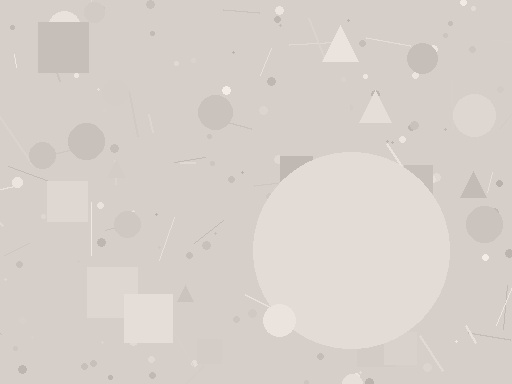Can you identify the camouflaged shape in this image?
The camouflaged shape is a circle.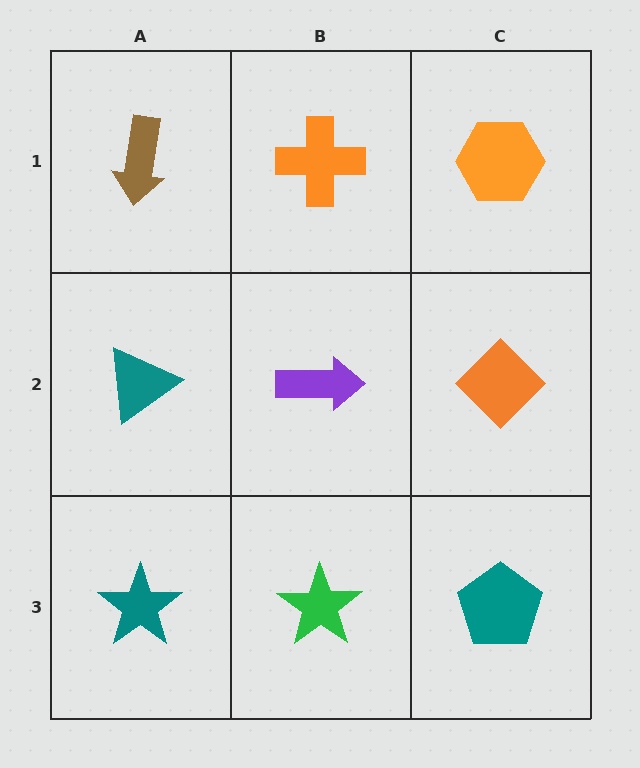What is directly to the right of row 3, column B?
A teal pentagon.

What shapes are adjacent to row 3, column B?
A purple arrow (row 2, column B), a teal star (row 3, column A), a teal pentagon (row 3, column C).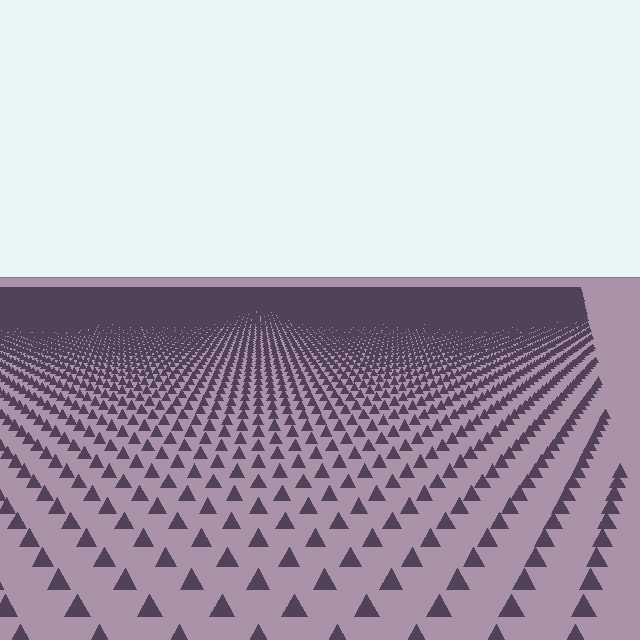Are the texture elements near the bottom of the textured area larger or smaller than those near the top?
Larger. Near the bottom, elements are closer to the viewer and appear at a bigger on-screen size.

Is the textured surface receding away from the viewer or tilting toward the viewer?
The surface is receding away from the viewer. Texture elements get smaller and denser toward the top.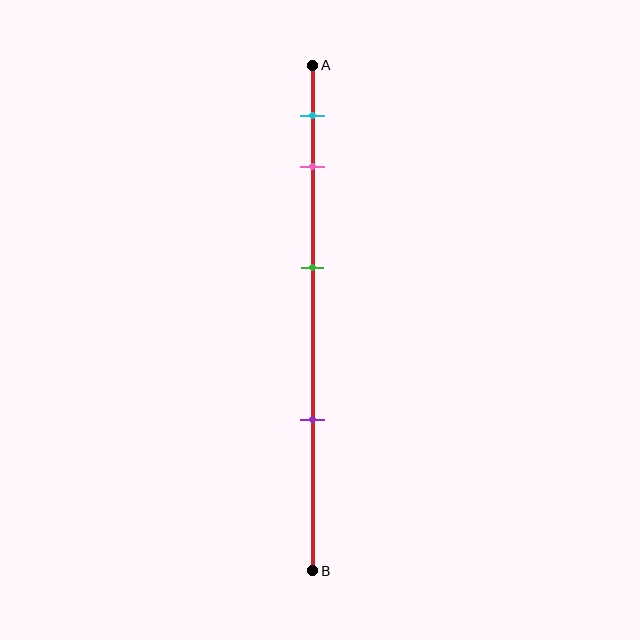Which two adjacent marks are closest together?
The cyan and pink marks are the closest adjacent pair.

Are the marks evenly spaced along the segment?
No, the marks are not evenly spaced.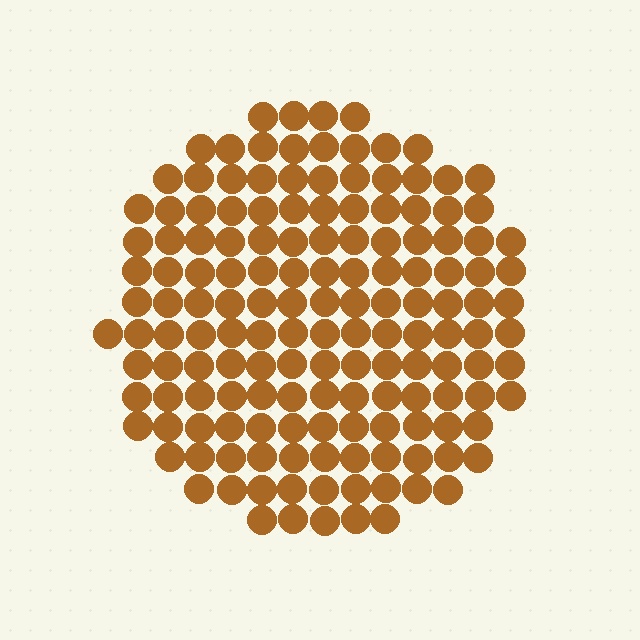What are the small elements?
The small elements are circles.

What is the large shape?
The large shape is a circle.